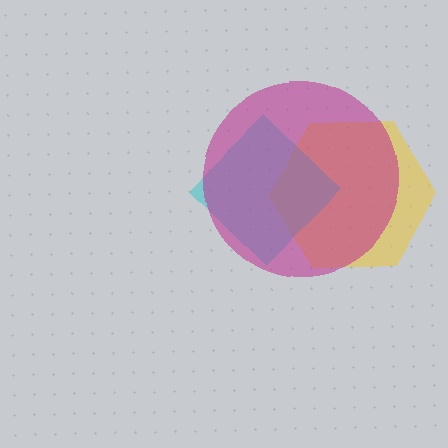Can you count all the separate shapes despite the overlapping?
Yes, there are 3 separate shapes.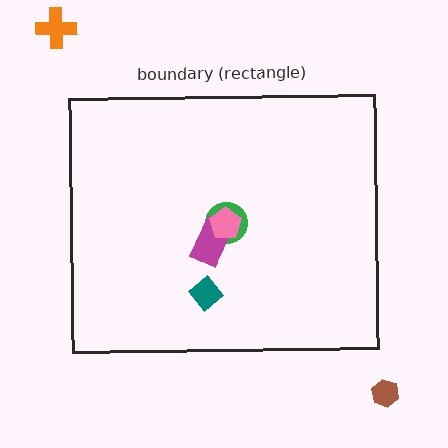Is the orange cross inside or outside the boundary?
Outside.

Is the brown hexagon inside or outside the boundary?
Outside.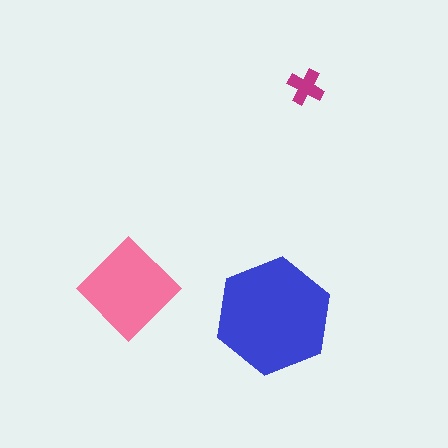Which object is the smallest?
The magenta cross.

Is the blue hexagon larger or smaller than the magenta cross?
Larger.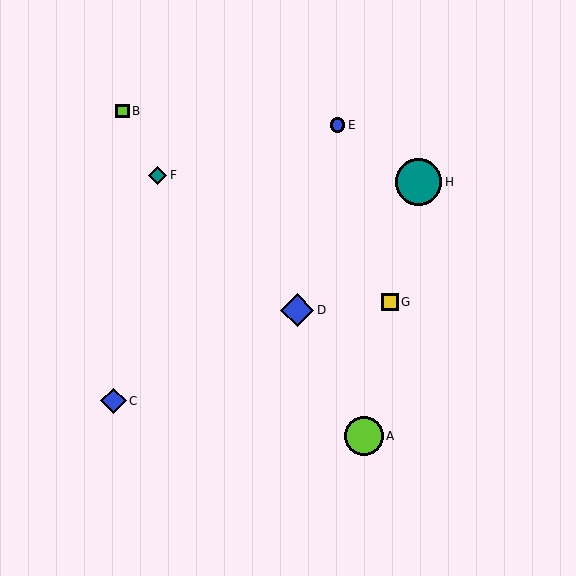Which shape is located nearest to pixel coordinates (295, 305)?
The blue diamond (labeled D) at (297, 310) is nearest to that location.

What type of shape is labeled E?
Shape E is a blue circle.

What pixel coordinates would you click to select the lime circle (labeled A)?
Click at (364, 436) to select the lime circle A.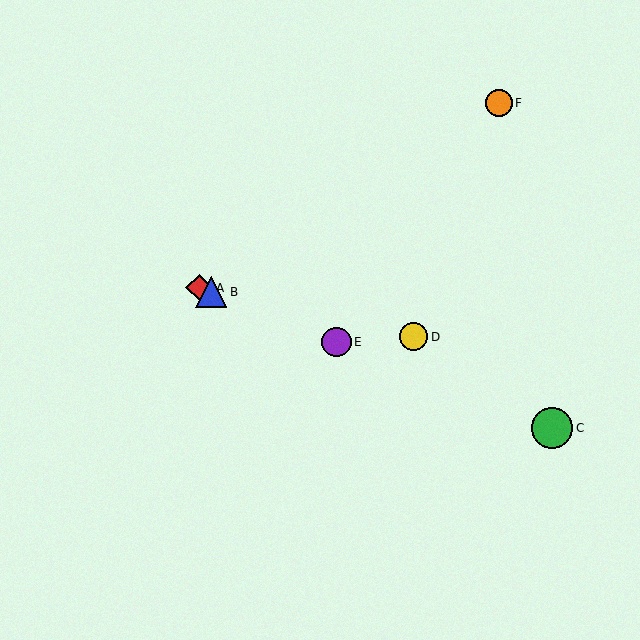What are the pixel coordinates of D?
Object D is at (414, 337).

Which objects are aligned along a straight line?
Objects A, B, C, E are aligned along a straight line.